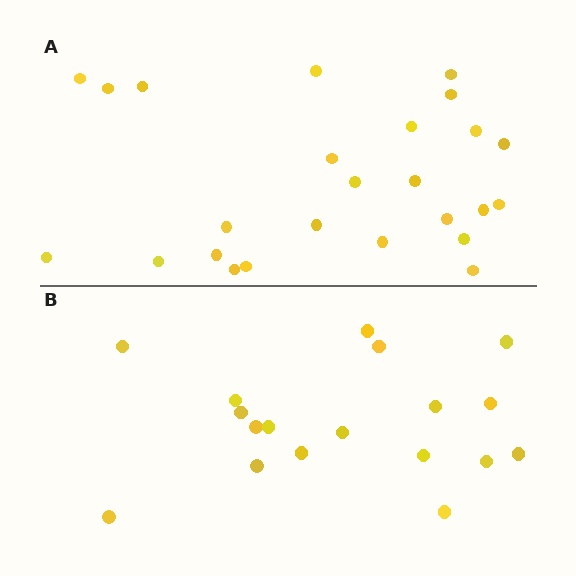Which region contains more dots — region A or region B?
Region A (the top region) has more dots.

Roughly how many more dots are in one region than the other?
Region A has roughly 8 or so more dots than region B.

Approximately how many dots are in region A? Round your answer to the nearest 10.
About 20 dots. (The exact count is 25, which rounds to 20.)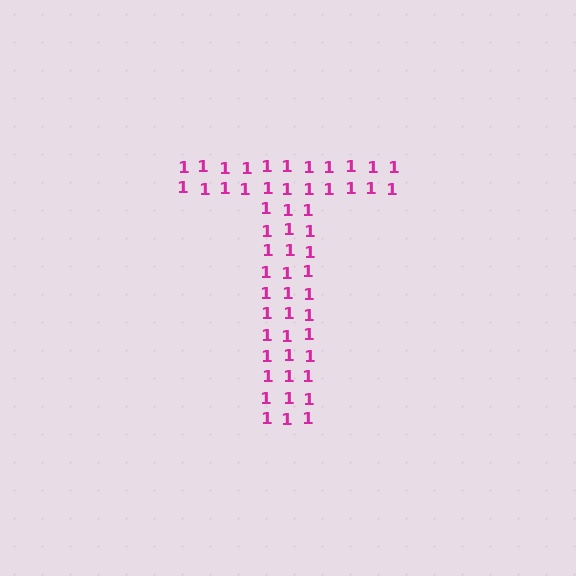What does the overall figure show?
The overall figure shows the letter T.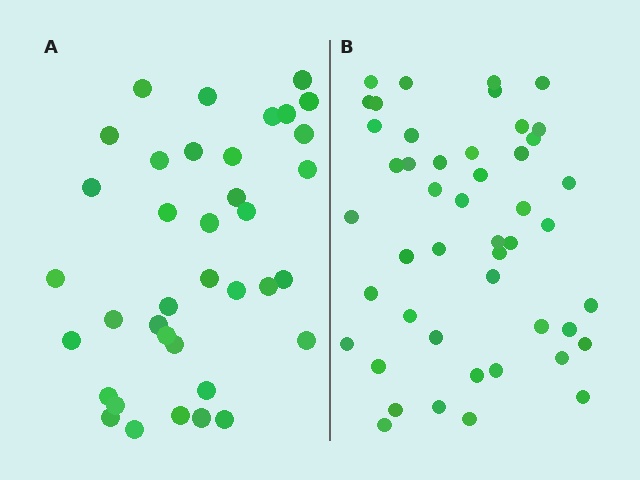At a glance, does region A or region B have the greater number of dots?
Region B (the right region) has more dots.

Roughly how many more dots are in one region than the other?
Region B has roughly 10 or so more dots than region A.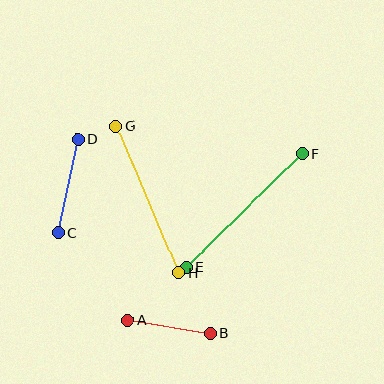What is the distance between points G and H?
The distance is approximately 160 pixels.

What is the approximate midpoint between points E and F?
The midpoint is at approximately (244, 211) pixels.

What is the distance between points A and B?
The distance is approximately 84 pixels.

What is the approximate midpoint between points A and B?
The midpoint is at approximately (169, 327) pixels.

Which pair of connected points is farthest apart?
Points E and F are farthest apart.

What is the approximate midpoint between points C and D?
The midpoint is at approximately (68, 186) pixels.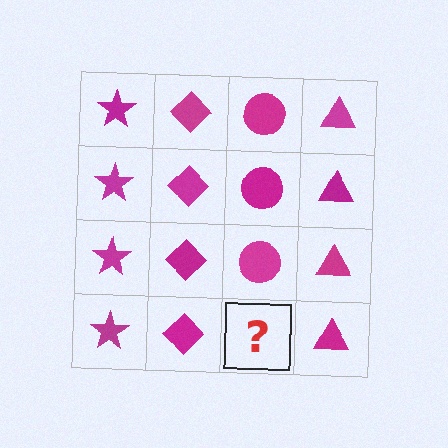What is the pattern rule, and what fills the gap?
The rule is that each column has a consistent shape. The gap should be filled with a magenta circle.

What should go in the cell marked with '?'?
The missing cell should contain a magenta circle.